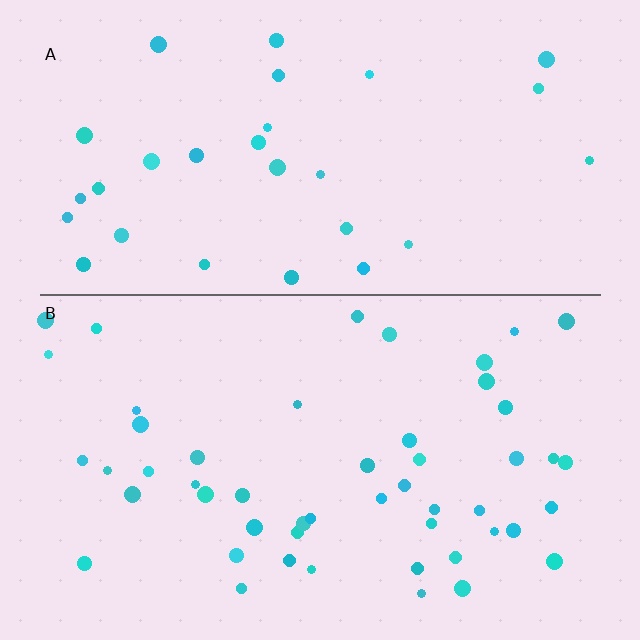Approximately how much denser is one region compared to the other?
Approximately 1.7× — region B over region A.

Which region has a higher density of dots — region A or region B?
B (the bottom).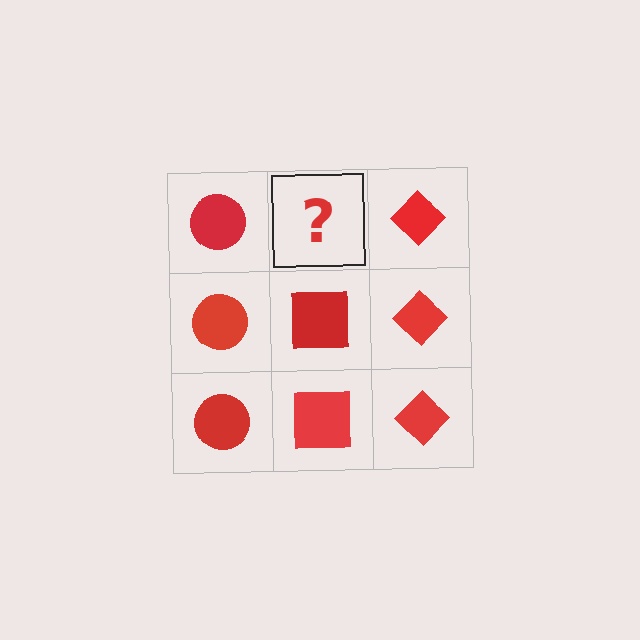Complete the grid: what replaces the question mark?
The question mark should be replaced with a red square.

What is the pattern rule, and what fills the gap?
The rule is that each column has a consistent shape. The gap should be filled with a red square.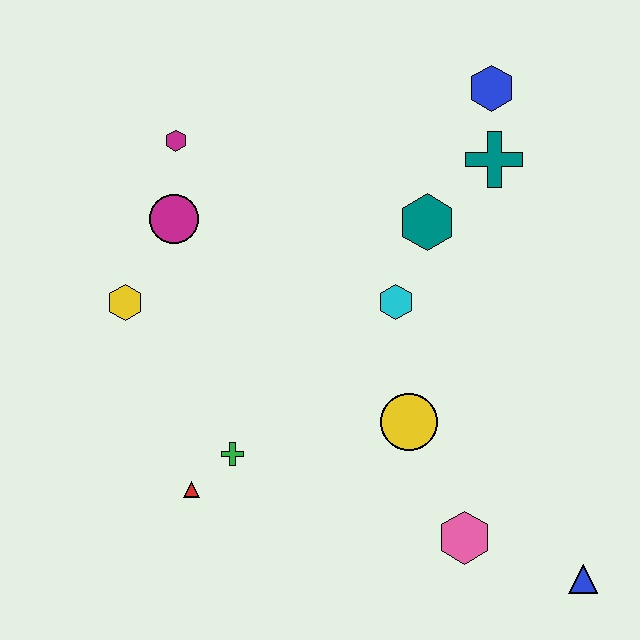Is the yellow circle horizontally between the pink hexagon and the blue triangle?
No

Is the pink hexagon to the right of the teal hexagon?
Yes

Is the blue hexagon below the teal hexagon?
No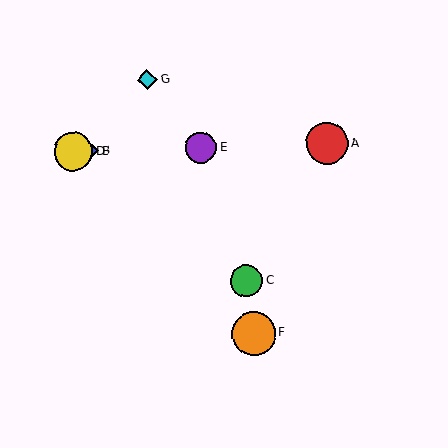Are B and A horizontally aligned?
Yes, both are at y≈151.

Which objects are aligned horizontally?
Objects A, B, D, E are aligned horizontally.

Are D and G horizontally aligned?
No, D is at y≈151 and G is at y≈80.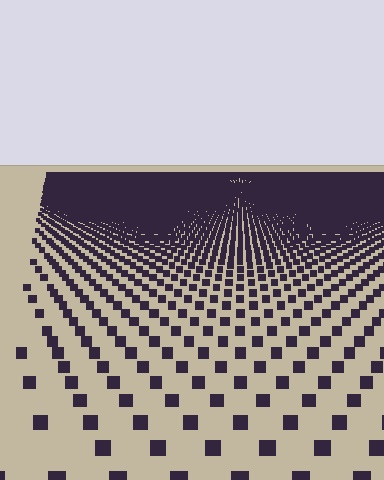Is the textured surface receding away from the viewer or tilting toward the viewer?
The surface is receding away from the viewer. Texture elements get smaller and denser toward the top.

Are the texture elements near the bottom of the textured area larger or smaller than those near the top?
Larger. Near the bottom, elements are closer to the viewer and appear at a bigger on-screen size.